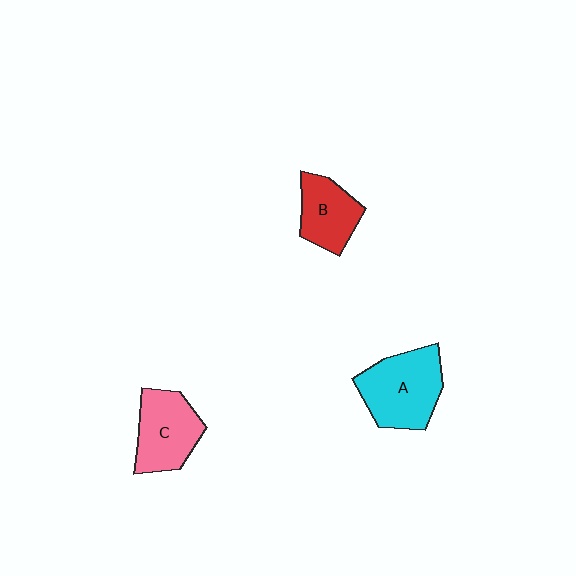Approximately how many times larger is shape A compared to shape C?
Approximately 1.2 times.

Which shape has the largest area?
Shape A (cyan).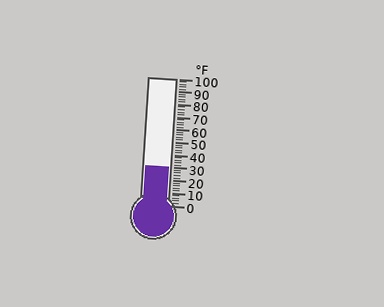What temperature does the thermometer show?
The thermometer shows approximately 30°F.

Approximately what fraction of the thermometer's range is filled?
The thermometer is filled to approximately 30% of its range.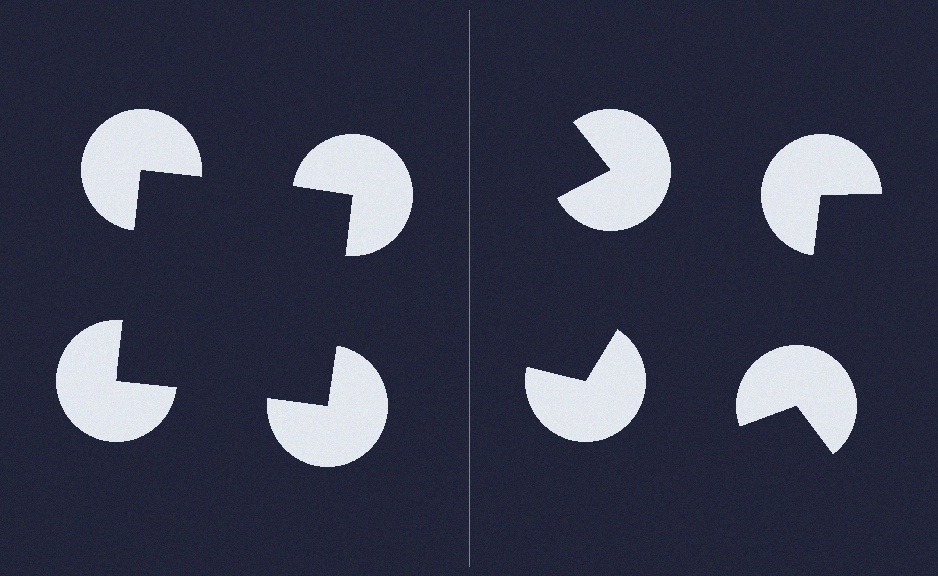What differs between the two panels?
The pac-man discs are positioned identically on both sides; only the wedge orientations differ. On the left they align to a square; on the right they are misaligned.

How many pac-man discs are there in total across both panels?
8 — 4 on each side.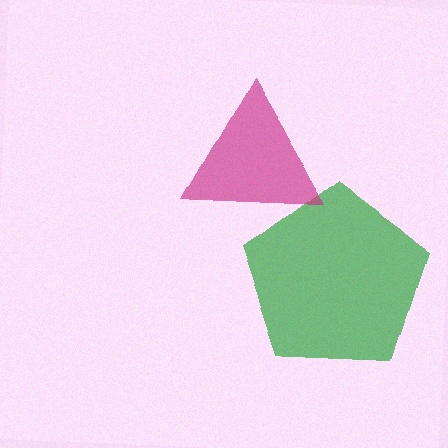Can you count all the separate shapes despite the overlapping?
Yes, there are 2 separate shapes.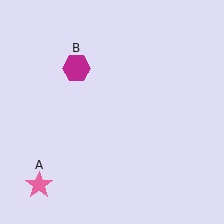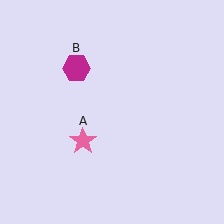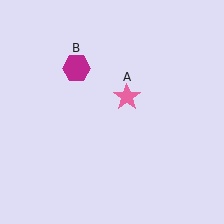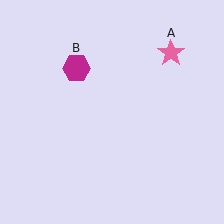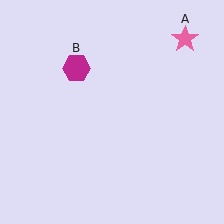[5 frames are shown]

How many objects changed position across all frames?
1 object changed position: pink star (object A).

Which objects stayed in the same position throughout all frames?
Magenta hexagon (object B) remained stationary.